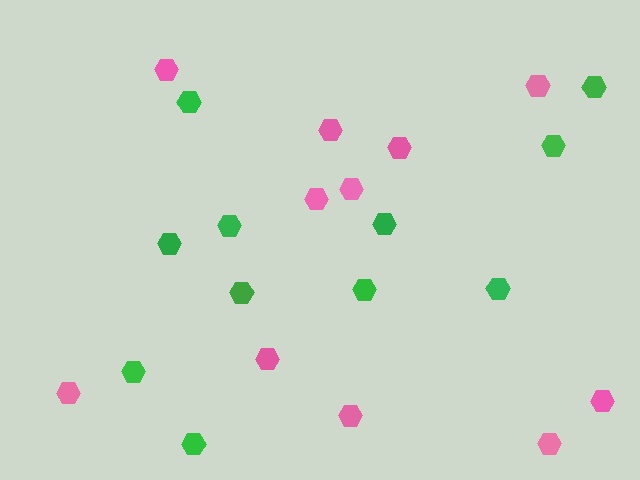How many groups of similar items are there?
There are 2 groups: one group of pink hexagons (11) and one group of green hexagons (11).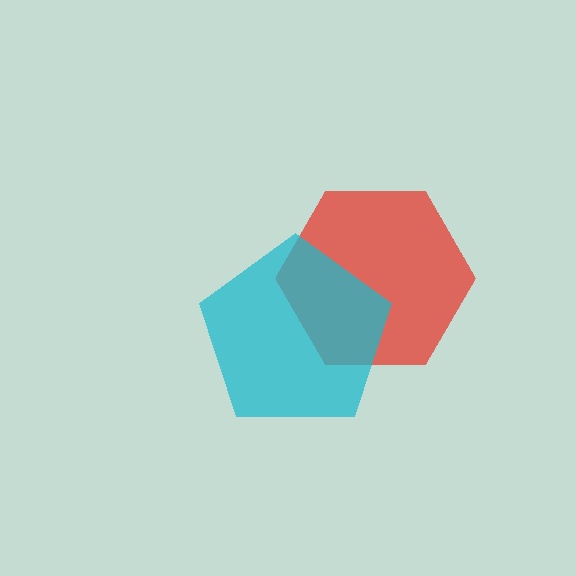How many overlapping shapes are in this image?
There are 2 overlapping shapes in the image.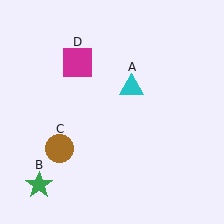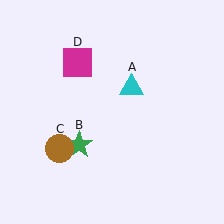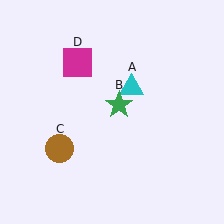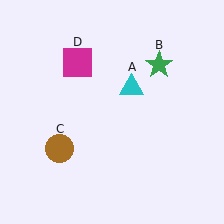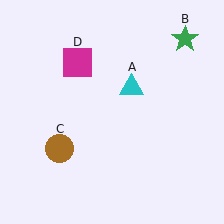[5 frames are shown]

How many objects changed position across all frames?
1 object changed position: green star (object B).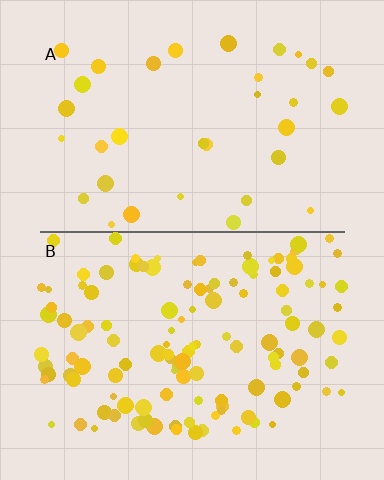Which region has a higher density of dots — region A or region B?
B (the bottom).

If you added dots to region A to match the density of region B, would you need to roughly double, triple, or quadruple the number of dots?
Approximately quadruple.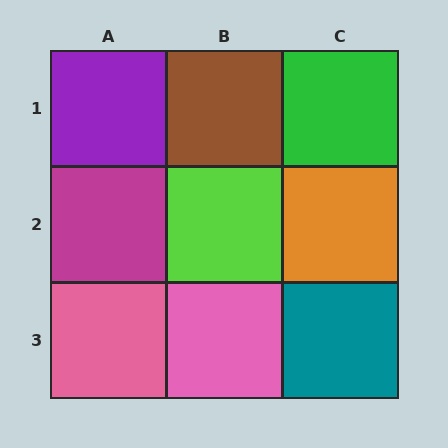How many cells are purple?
1 cell is purple.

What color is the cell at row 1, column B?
Brown.